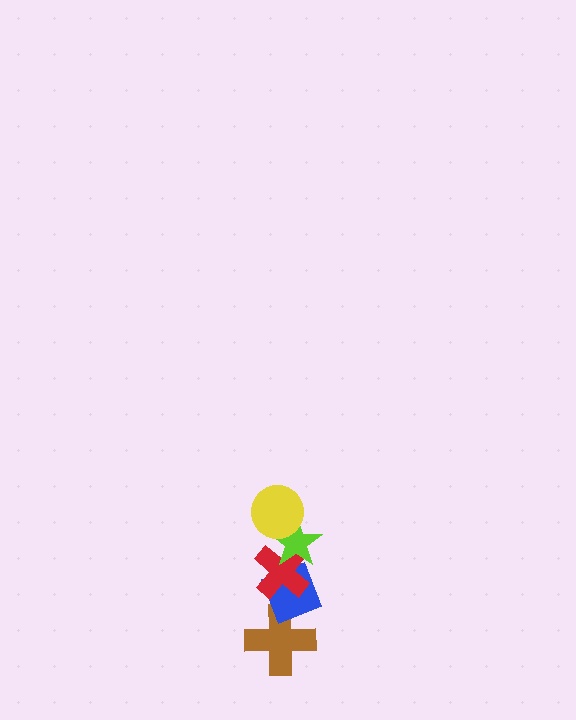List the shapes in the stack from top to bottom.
From top to bottom: the yellow circle, the lime star, the red cross, the blue diamond, the brown cross.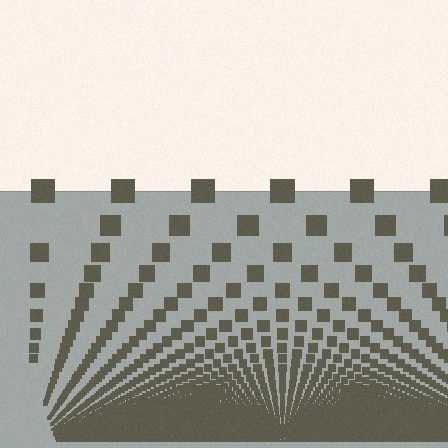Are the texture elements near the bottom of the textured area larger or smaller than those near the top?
Smaller. The gradient is inverted — elements near the bottom are smaller and denser.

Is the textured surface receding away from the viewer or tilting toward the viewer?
The surface appears to tilt toward the viewer. Texture elements get larger and sparser toward the top.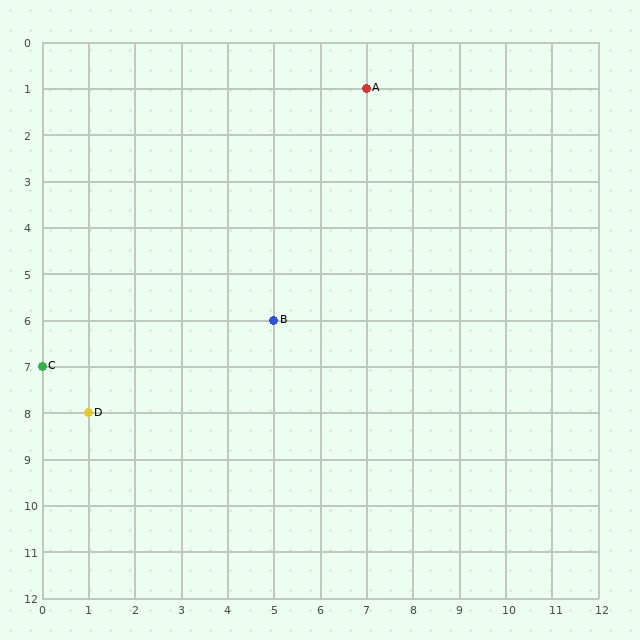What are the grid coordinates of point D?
Point D is at grid coordinates (1, 8).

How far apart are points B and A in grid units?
Points B and A are 2 columns and 5 rows apart (about 5.4 grid units diagonally).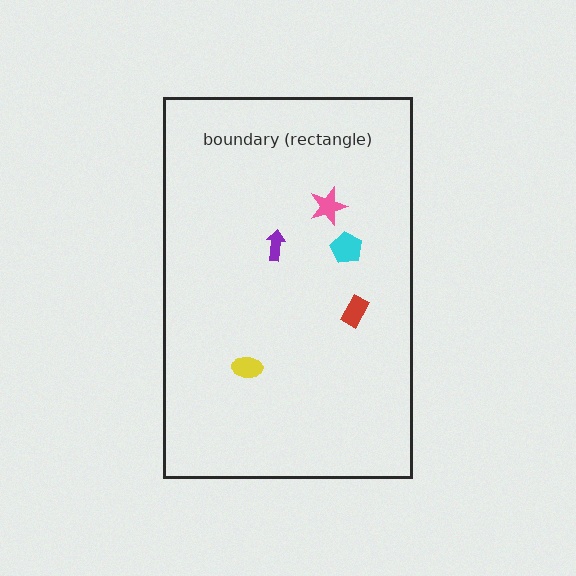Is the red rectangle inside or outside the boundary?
Inside.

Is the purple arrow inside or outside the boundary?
Inside.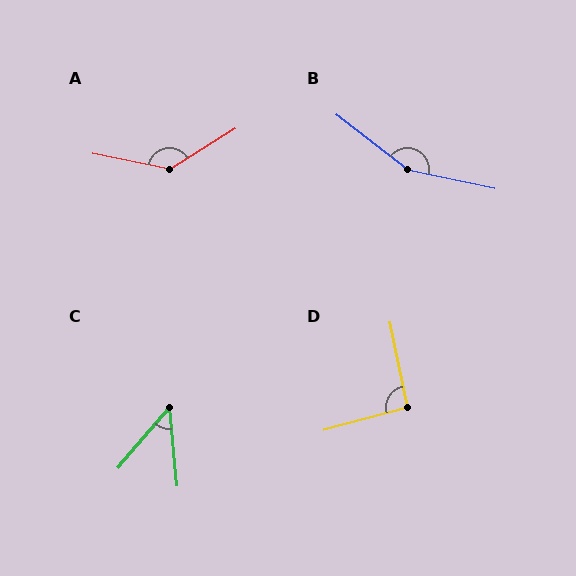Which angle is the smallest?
C, at approximately 47 degrees.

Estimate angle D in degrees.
Approximately 93 degrees.